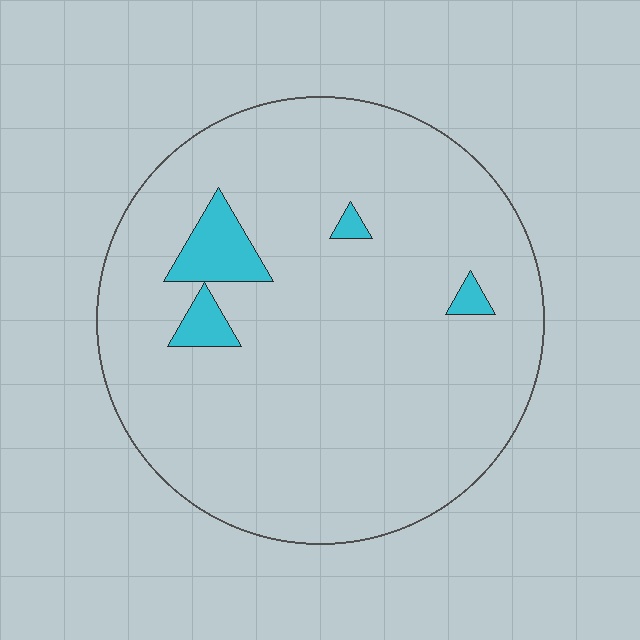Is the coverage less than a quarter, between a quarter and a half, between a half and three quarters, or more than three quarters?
Less than a quarter.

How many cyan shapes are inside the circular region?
4.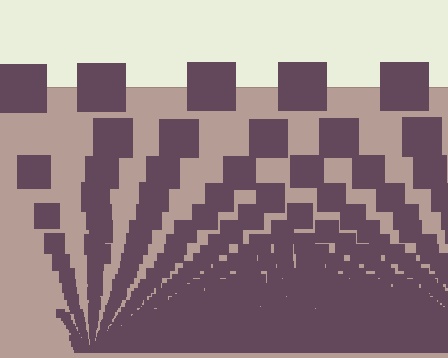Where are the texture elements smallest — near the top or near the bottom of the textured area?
Near the bottom.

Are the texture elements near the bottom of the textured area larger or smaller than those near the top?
Smaller. The gradient is inverted — elements near the bottom are smaller and denser.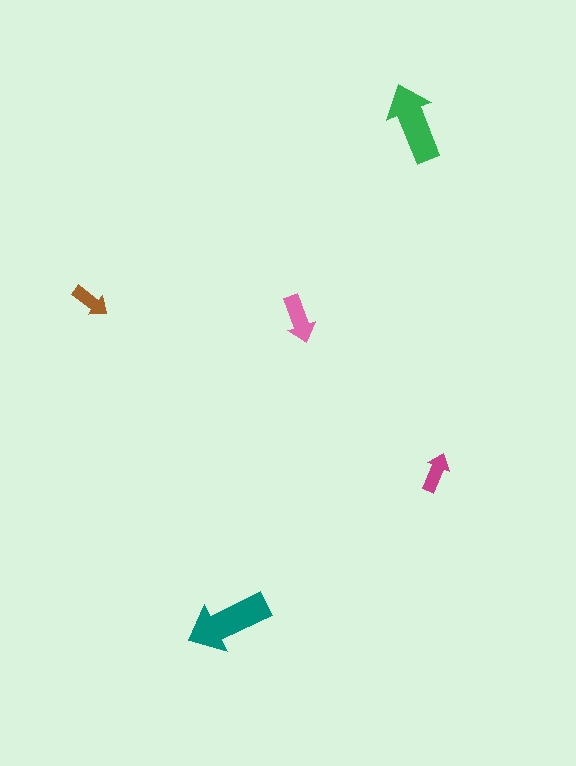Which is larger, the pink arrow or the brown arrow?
The pink one.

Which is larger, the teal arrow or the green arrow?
The teal one.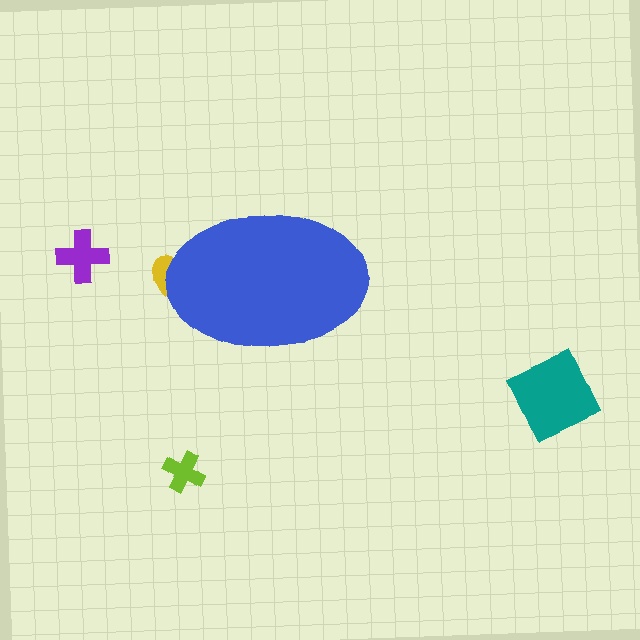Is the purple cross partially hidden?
No, the purple cross is fully visible.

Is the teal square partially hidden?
No, the teal square is fully visible.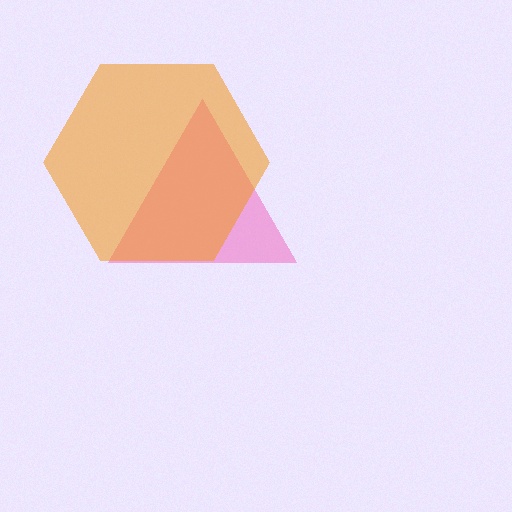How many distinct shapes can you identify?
There are 2 distinct shapes: a pink triangle, an orange hexagon.